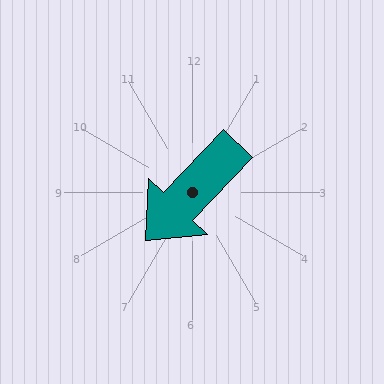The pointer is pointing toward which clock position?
Roughly 7 o'clock.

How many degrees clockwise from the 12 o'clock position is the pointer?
Approximately 223 degrees.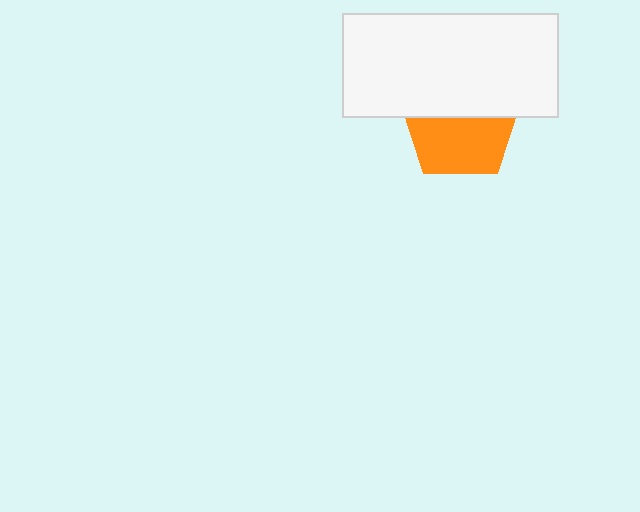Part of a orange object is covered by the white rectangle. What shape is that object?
It is a pentagon.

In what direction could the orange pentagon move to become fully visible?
The orange pentagon could move down. That would shift it out from behind the white rectangle entirely.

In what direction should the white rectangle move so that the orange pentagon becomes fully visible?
The white rectangle should move up. That is the shortest direction to clear the overlap and leave the orange pentagon fully visible.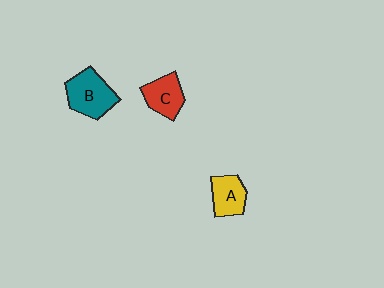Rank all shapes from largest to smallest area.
From largest to smallest: B (teal), C (red), A (yellow).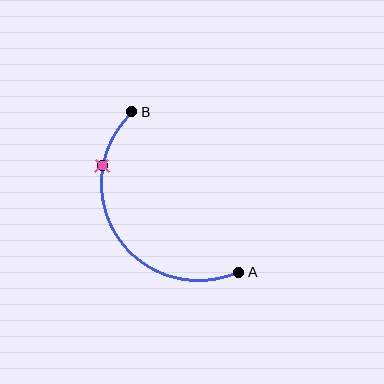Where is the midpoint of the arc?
The arc midpoint is the point on the curve farthest from the straight line joining A and B. It sits below and to the left of that line.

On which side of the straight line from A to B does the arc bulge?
The arc bulges below and to the left of the straight line connecting A and B.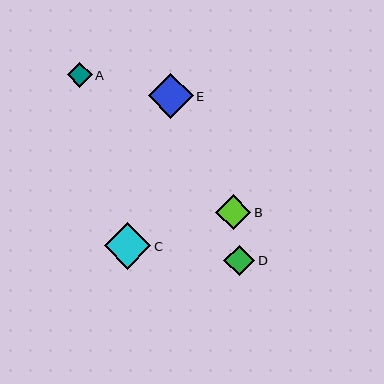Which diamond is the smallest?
Diamond A is the smallest with a size of approximately 24 pixels.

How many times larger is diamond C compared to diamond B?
Diamond C is approximately 1.3 times the size of diamond B.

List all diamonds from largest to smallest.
From largest to smallest: C, E, B, D, A.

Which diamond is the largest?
Diamond C is the largest with a size of approximately 46 pixels.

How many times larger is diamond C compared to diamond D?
Diamond C is approximately 1.5 times the size of diamond D.